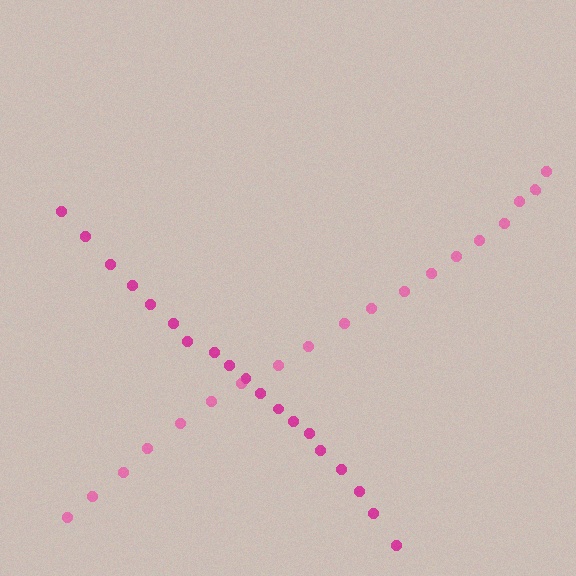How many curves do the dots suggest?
There are 2 distinct paths.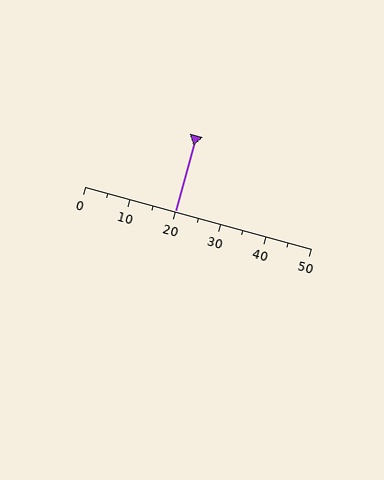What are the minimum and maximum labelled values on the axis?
The axis runs from 0 to 50.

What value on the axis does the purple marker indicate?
The marker indicates approximately 20.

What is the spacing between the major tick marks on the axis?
The major ticks are spaced 10 apart.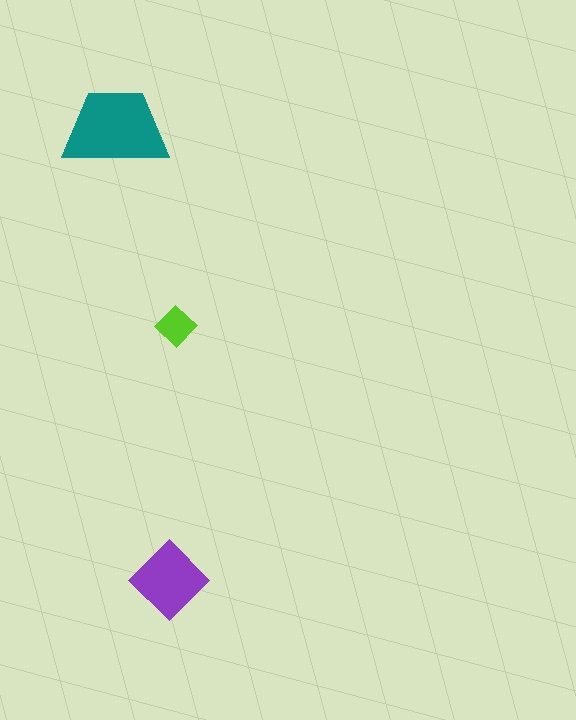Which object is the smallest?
The lime diamond.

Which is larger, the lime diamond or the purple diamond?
The purple diamond.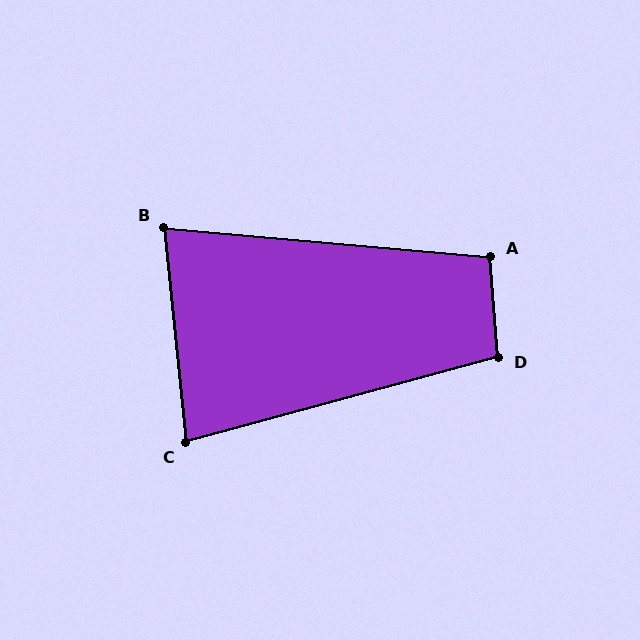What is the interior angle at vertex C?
Approximately 81 degrees (acute).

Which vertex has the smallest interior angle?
B, at approximately 79 degrees.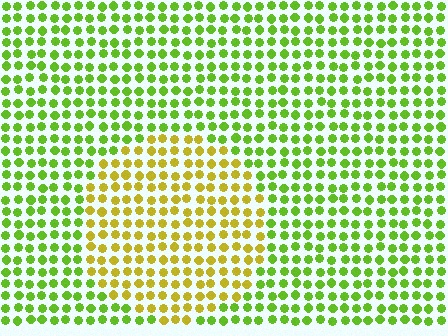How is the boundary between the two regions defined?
The boundary is defined purely by a slight shift in hue (about 41 degrees). Spacing, size, and orientation are identical on both sides.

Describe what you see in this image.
The image is filled with small lime elements in a uniform arrangement. A circle-shaped region is visible where the elements are tinted to a slightly different hue, forming a subtle color boundary.